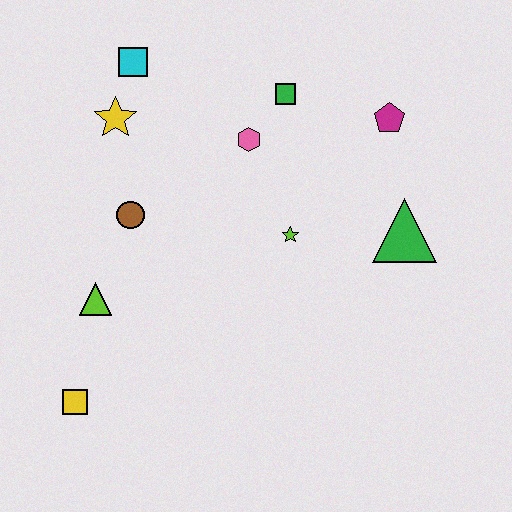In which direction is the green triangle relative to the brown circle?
The green triangle is to the right of the brown circle.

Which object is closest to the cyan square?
The yellow star is closest to the cyan square.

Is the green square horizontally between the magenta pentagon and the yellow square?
Yes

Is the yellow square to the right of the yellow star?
No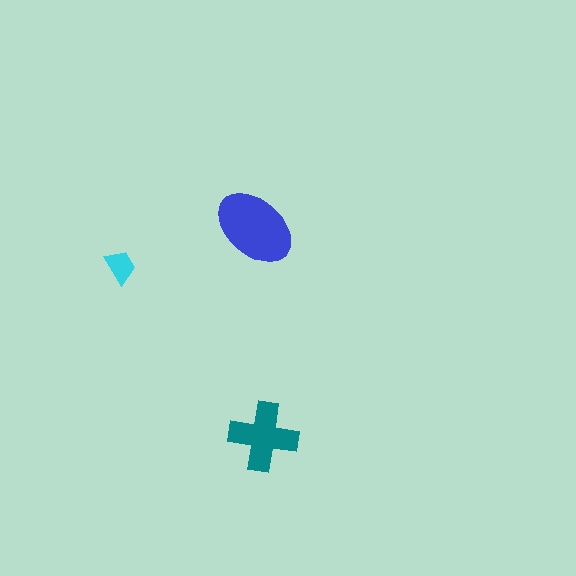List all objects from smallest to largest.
The cyan trapezoid, the teal cross, the blue ellipse.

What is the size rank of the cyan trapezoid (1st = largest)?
3rd.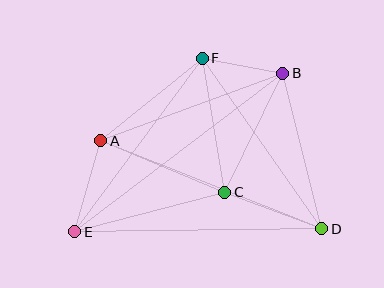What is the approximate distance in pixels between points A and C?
The distance between A and C is approximately 134 pixels.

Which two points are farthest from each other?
Points B and E are farthest from each other.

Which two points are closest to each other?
Points B and F are closest to each other.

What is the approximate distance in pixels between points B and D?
The distance between B and D is approximately 160 pixels.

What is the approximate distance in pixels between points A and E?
The distance between A and E is approximately 95 pixels.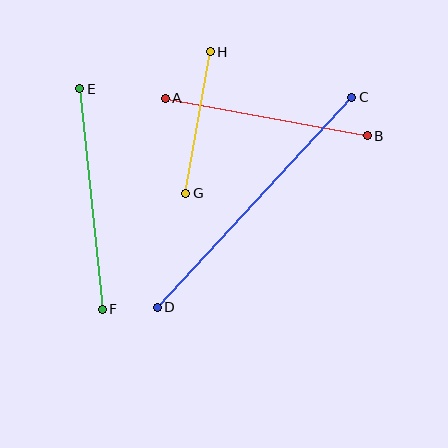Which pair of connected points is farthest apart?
Points C and D are farthest apart.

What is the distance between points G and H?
The distance is approximately 144 pixels.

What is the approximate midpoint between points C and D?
The midpoint is at approximately (255, 202) pixels.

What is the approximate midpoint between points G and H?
The midpoint is at approximately (198, 122) pixels.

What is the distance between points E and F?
The distance is approximately 222 pixels.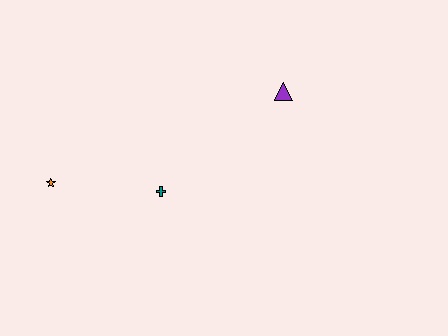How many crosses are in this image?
There is 1 cross.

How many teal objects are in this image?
There is 1 teal object.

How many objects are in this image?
There are 3 objects.